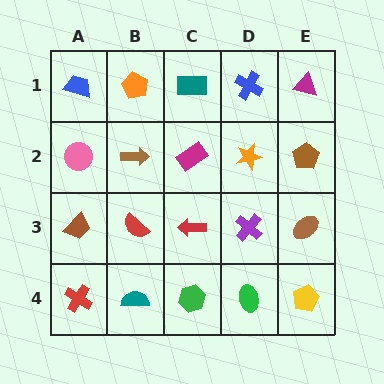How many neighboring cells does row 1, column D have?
3.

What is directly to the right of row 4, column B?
A green hexagon.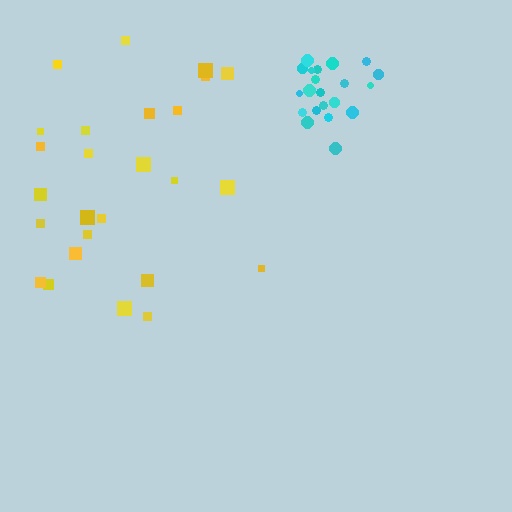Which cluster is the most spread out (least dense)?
Yellow.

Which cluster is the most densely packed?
Cyan.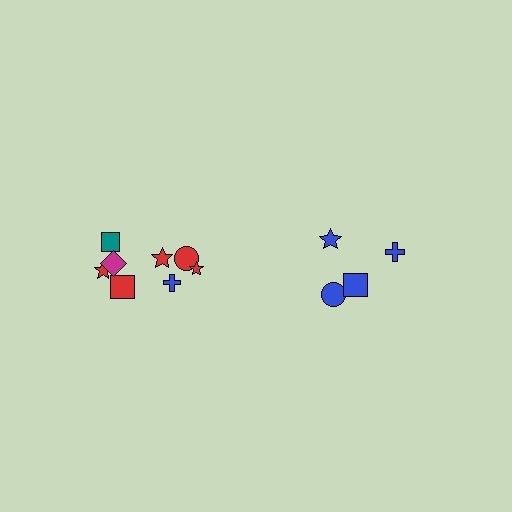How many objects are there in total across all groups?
There are 12 objects.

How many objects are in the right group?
There are 4 objects.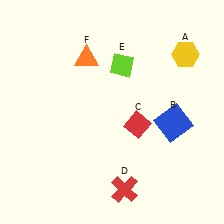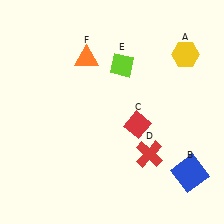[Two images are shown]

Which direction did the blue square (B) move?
The blue square (B) moved down.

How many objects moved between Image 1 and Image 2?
2 objects moved between the two images.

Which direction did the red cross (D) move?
The red cross (D) moved up.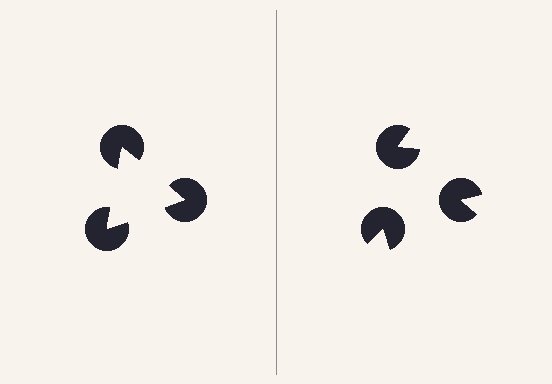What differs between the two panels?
The pac-man discs are positioned identically on both sides; only the wedge orientations differ. On the left they align to a triangle; on the right they are misaligned.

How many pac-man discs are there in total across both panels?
6 — 3 on each side.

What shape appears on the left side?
An illusory triangle.